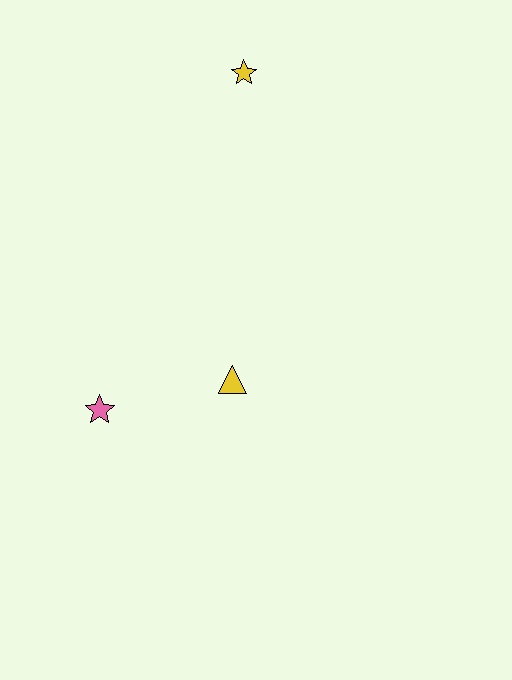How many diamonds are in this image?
There are no diamonds.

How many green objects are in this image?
There are no green objects.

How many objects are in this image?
There are 3 objects.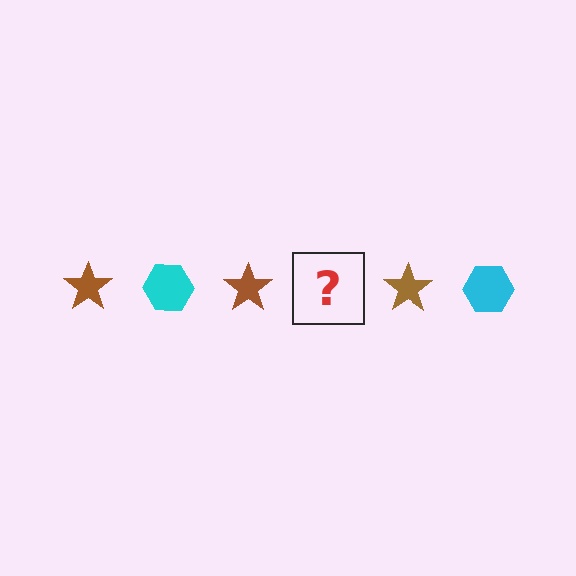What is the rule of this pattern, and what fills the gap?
The rule is that the pattern alternates between brown star and cyan hexagon. The gap should be filled with a cyan hexagon.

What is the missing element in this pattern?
The missing element is a cyan hexagon.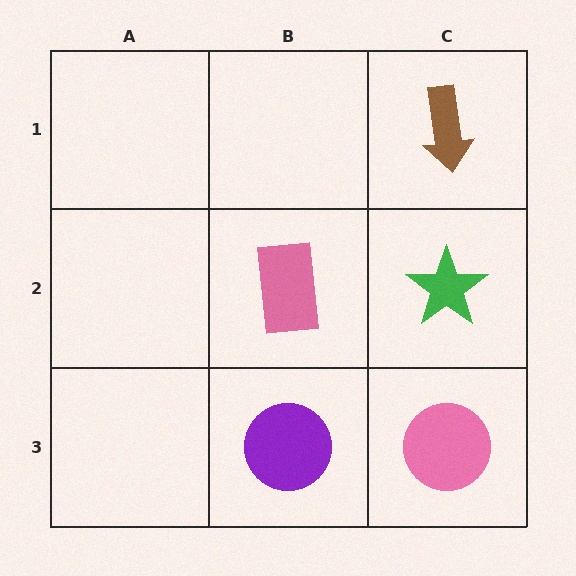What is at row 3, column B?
A purple circle.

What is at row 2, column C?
A green star.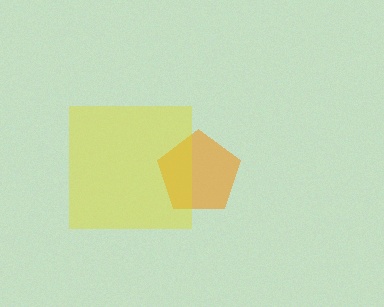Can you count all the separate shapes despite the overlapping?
Yes, there are 2 separate shapes.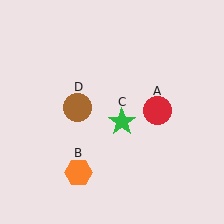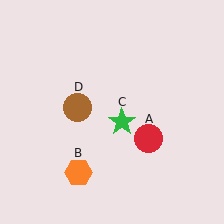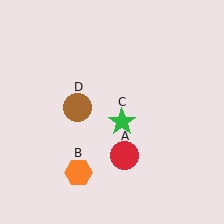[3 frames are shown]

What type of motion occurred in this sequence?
The red circle (object A) rotated clockwise around the center of the scene.